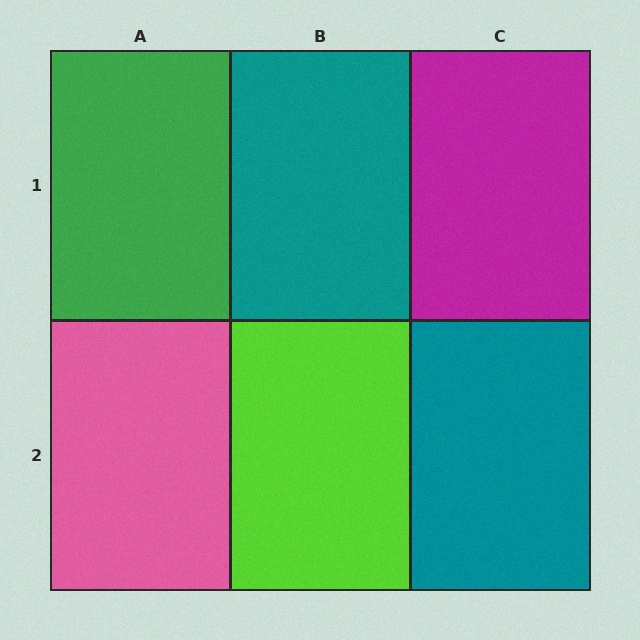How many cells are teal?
2 cells are teal.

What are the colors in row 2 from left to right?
Pink, lime, teal.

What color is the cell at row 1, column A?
Green.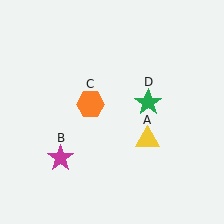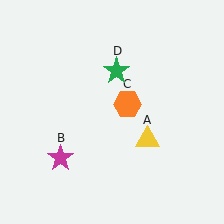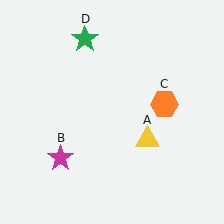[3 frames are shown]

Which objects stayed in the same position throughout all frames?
Yellow triangle (object A) and magenta star (object B) remained stationary.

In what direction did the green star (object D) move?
The green star (object D) moved up and to the left.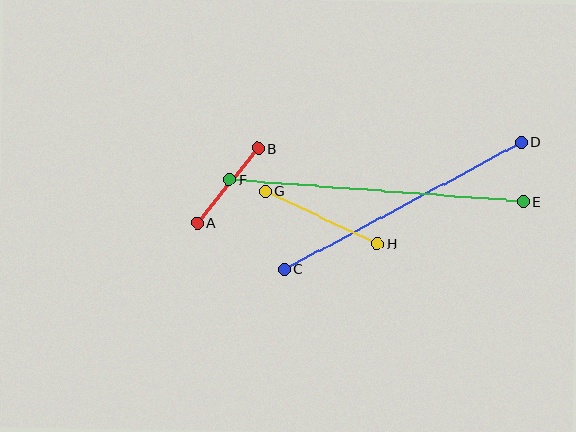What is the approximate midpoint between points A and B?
The midpoint is at approximately (228, 185) pixels.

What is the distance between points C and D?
The distance is approximately 269 pixels.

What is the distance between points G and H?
The distance is approximately 124 pixels.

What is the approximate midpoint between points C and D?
The midpoint is at approximately (403, 205) pixels.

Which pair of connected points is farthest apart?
Points E and F are farthest apart.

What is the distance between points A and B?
The distance is approximately 96 pixels.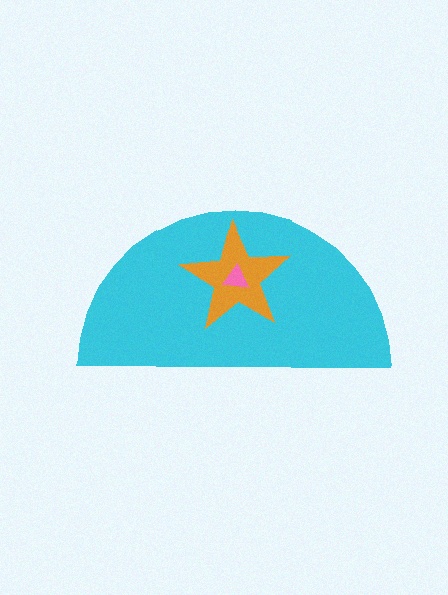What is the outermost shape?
The cyan semicircle.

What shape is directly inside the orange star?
The pink triangle.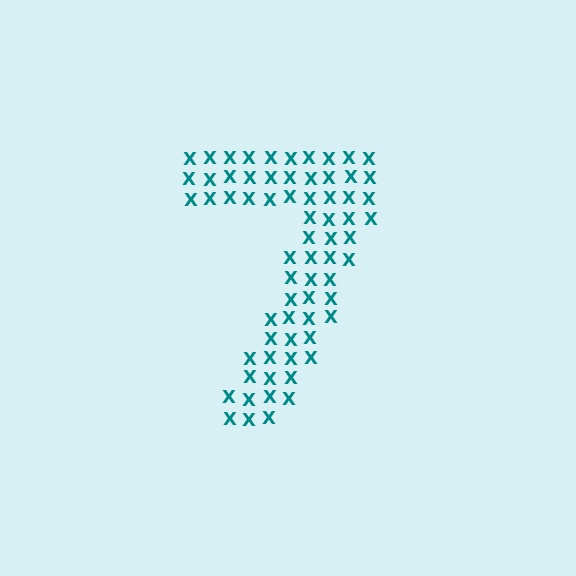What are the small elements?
The small elements are letter X's.